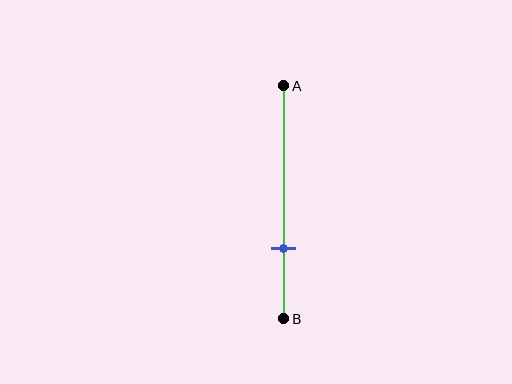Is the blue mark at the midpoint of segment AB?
No, the mark is at about 70% from A, not at the 50% midpoint.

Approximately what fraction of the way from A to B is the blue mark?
The blue mark is approximately 70% of the way from A to B.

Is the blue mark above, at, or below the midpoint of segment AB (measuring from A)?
The blue mark is below the midpoint of segment AB.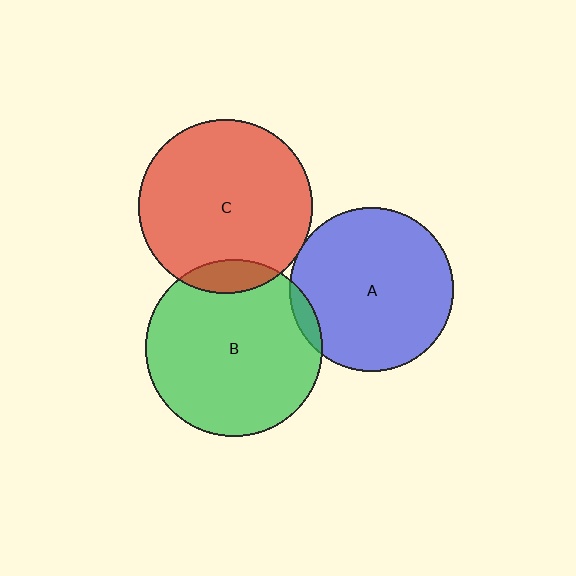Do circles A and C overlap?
Yes.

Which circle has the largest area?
Circle B (green).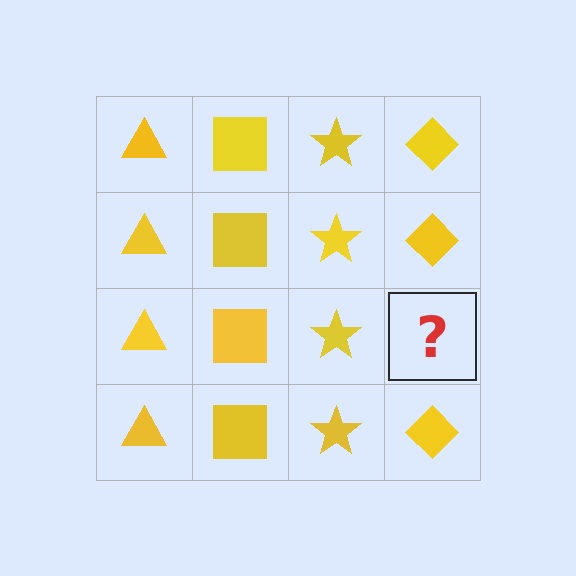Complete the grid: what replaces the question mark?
The question mark should be replaced with a yellow diamond.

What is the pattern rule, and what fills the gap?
The rule is that each column has a consistent shape. The gap should be filled with a yellow diamond.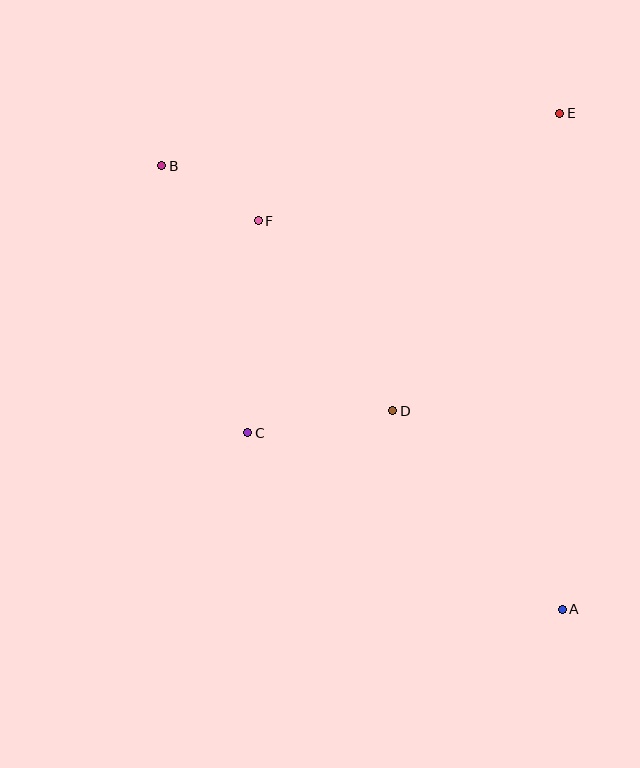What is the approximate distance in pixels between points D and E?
The distance between D and E is approximately 342 pixels.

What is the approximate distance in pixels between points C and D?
The distance between C and D is approximately 146 pixels.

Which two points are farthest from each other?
Points A and B are farthest from each other.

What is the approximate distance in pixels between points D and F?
The distance between D and F is approximately 233 pixels.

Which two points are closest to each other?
Points B and F are closest to each other.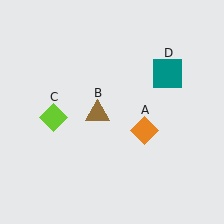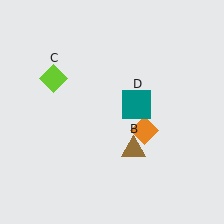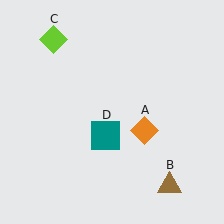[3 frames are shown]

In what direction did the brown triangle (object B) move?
The brown triangle (object B) moved down and to the right.